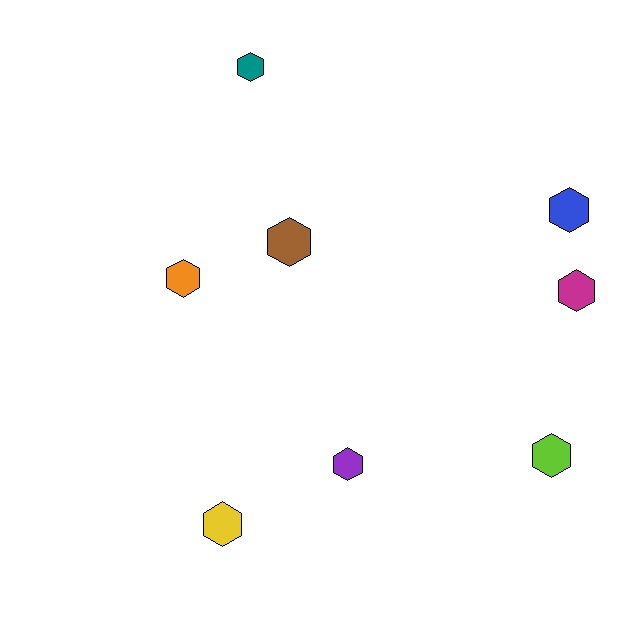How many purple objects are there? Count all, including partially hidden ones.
There is 1 purple object.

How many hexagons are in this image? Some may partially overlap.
There are 8 hexagons.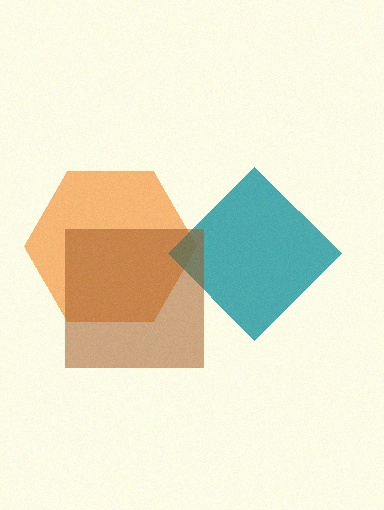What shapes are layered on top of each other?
The layered shapes are: an orange hexagon, a teal diamond, a brown square.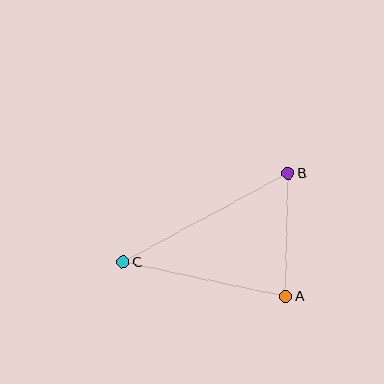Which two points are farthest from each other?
Points B and C are farthest from each other.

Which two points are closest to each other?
Points A and B are closest to each other.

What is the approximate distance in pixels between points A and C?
The distance between A and C is approximately 166 pixels.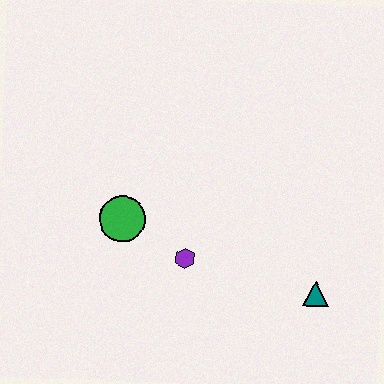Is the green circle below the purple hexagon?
No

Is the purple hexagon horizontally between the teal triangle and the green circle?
Yes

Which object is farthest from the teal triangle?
The green circle is farthest from the teal triangle.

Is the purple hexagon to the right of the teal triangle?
No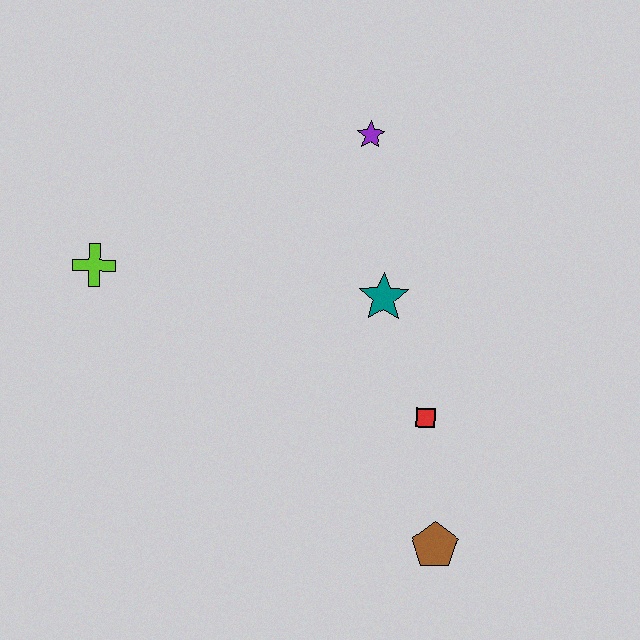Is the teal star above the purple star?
No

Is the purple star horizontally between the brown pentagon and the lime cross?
Yes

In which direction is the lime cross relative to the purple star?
The lime cross is to the left of the purple star.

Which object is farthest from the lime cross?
The brown pentagon is farthest from the lime cross.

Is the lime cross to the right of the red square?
No